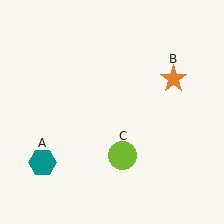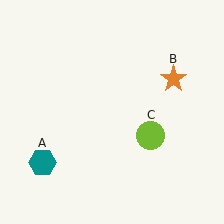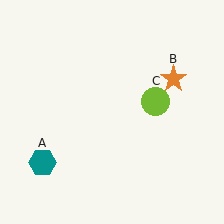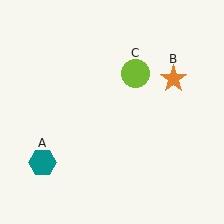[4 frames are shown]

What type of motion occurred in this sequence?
The lime circle (object C) rotated counterclockwise around the center of the scene.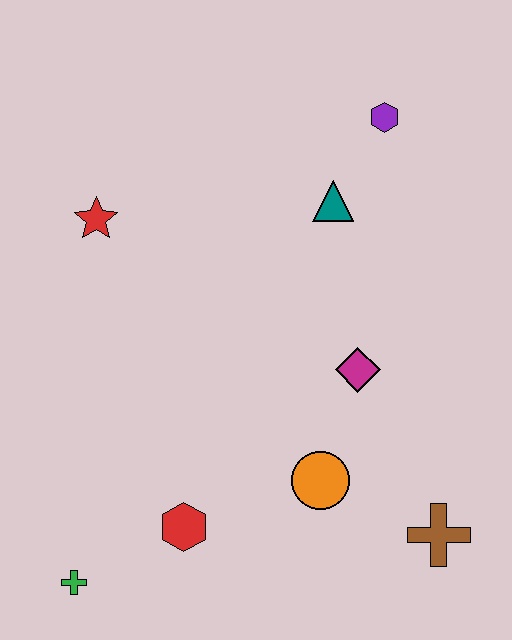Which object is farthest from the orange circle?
The purple hexagon is farthest from the orange circle.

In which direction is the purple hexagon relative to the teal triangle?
The purple hexagon is above the teal triangle.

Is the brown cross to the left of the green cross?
No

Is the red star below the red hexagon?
No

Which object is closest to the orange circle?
The magenta diamond is closest to the orange circle.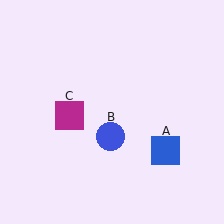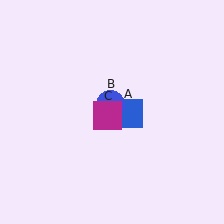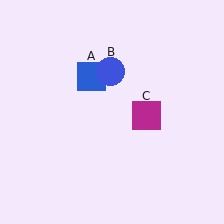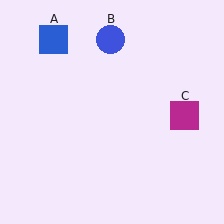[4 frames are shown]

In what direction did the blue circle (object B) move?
The blue circle (object B) moved up.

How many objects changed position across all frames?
3 objects changed position: blue square (object A), blue circle (object B), magenta square (object C).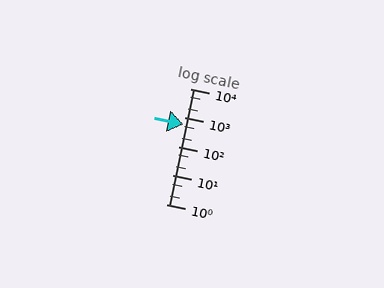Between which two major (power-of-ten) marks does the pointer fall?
The pointer is between 100 and 1000.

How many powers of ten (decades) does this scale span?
The scale spans 4 decades, from 1 to 10000.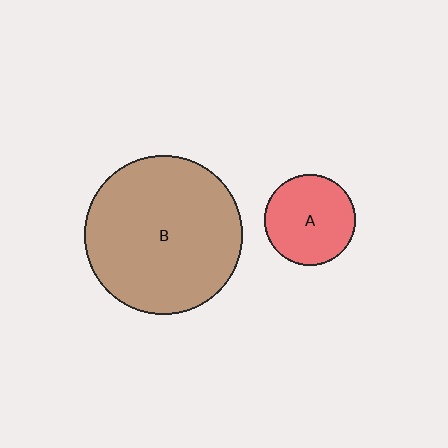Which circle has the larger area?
Circle B (brown).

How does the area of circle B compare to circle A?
Approximately 3.0 times.